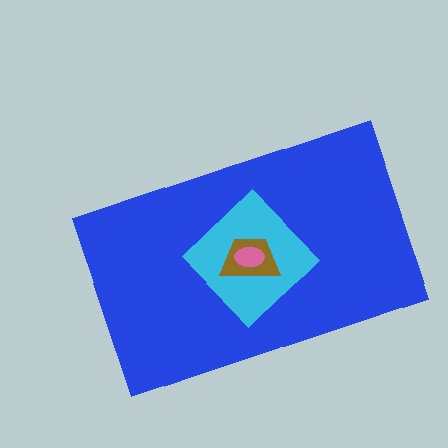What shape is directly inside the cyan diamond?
The brown trapezoid.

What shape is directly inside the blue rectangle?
The cyan diamond.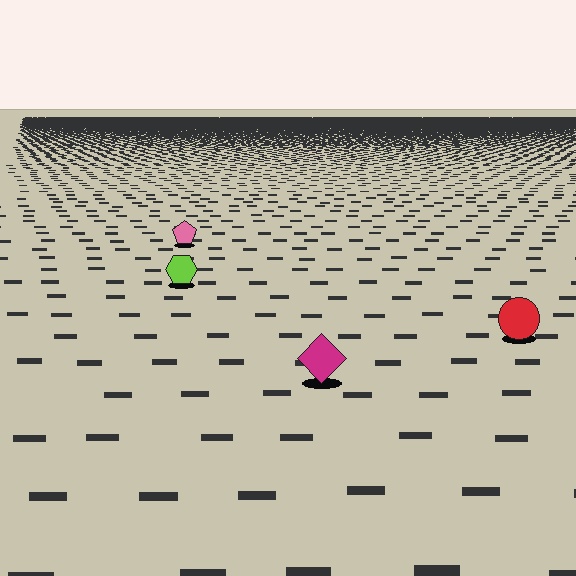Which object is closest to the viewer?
The magenta diamond is closest. The texture marks near it are larger and more spread out.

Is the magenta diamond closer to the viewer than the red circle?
Yes. The magenta diamond is closer — you can tell from the texture gradient: the ground texture is coarser near it.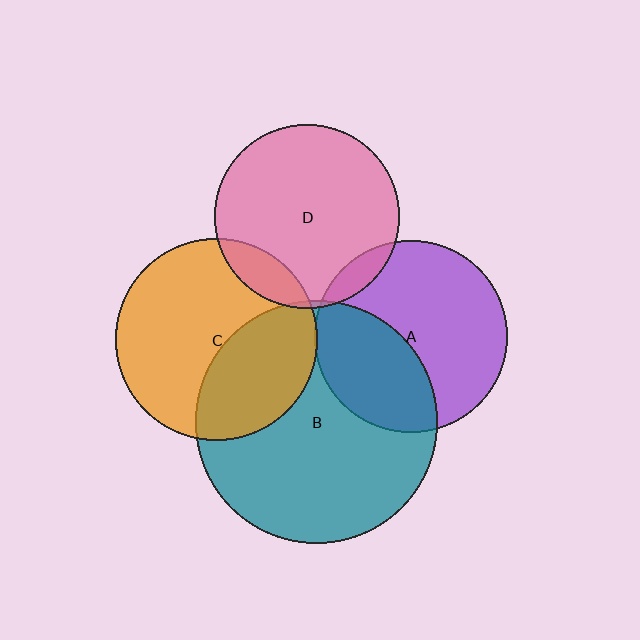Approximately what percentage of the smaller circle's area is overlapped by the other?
Approximately 10%.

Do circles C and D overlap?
Yes.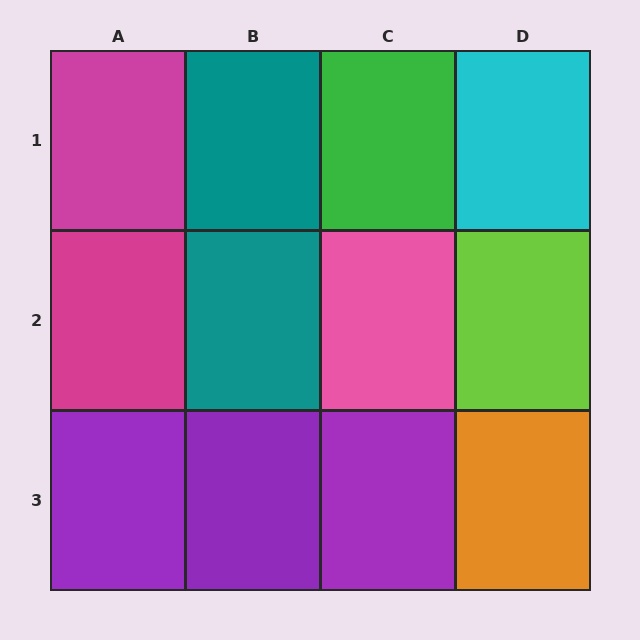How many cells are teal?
2 cells are teal.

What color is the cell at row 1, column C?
Green.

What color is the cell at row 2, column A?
Magenta.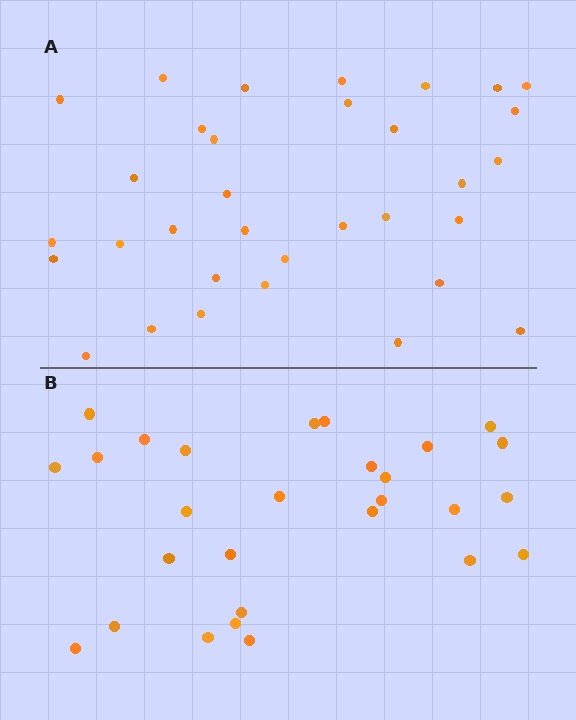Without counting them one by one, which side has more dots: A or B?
Region A (the top region) has more dots.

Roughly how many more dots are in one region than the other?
Region A has about 5 more dots than region B.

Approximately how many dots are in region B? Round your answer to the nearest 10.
About 30 dots. (The exact count is 28, which rounds to 30.)